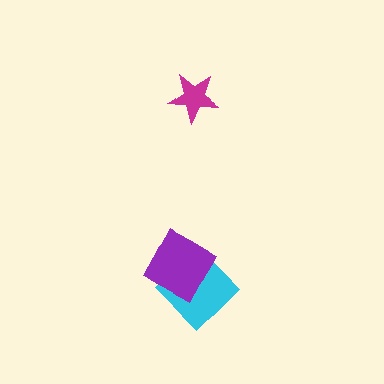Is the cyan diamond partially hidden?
Yes, it is partially covered by another shape.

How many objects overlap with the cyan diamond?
1 object overlaps with the cyan diamond.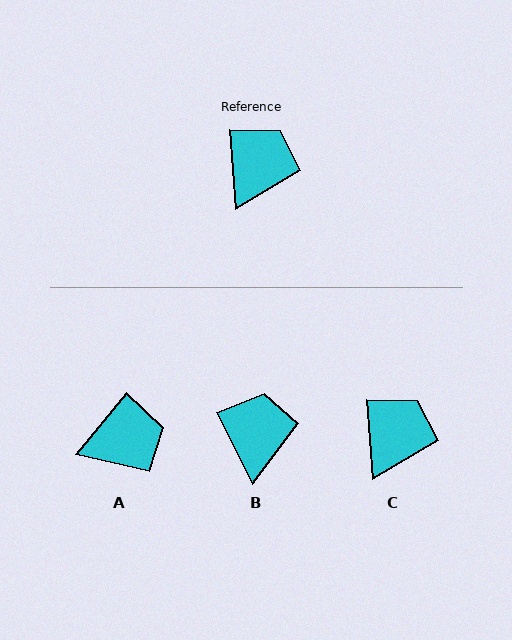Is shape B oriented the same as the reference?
No, it is off by about 22 degrees.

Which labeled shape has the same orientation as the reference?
C.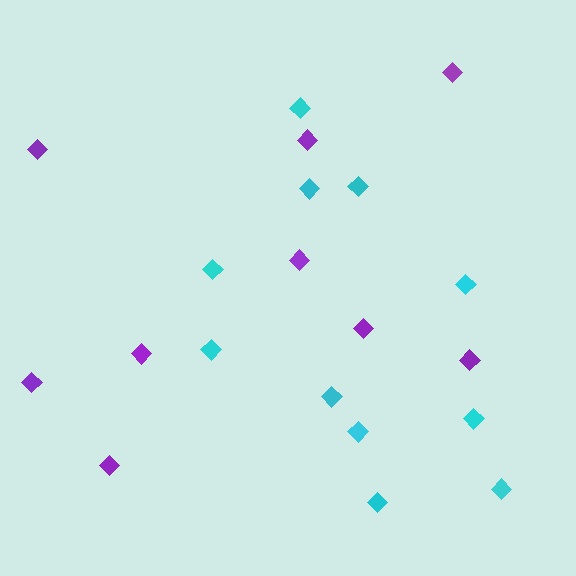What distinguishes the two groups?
There are 2 groups: one group of cyan diamonds (11) and one group of purple diamonds (9).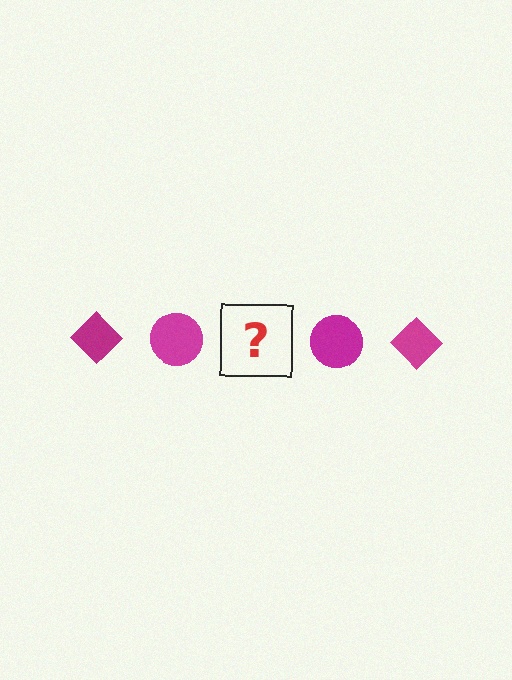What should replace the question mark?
The question mark should be replaced with a magenta diamond.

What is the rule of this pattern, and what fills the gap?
The rule is that the pattern cycles through diamond, circle shapes in magenta. The gap should be filled with a magenta diamond.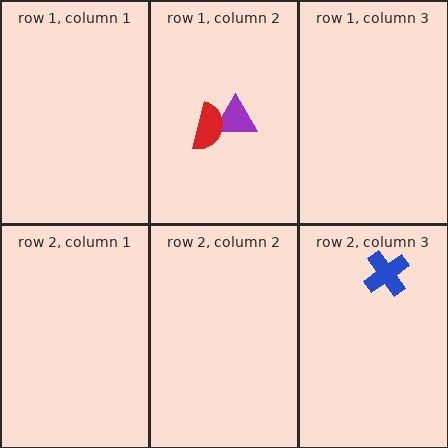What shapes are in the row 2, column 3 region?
The blue cross.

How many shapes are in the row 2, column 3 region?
1.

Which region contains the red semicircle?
The row 1, column 2 region.